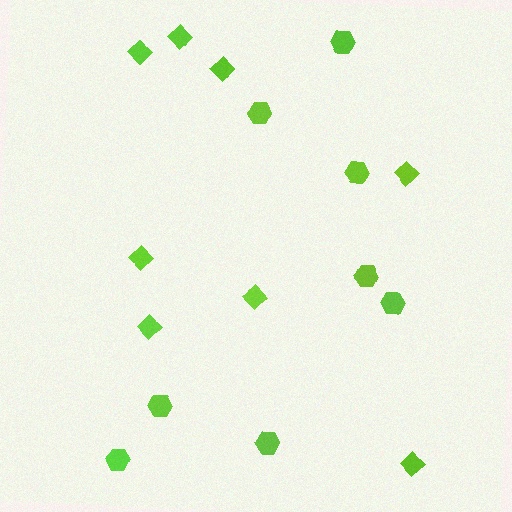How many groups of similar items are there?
There are 2 groups: one group of diamonds (8) and one group of hexagons (8).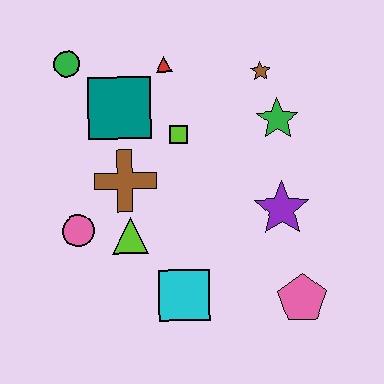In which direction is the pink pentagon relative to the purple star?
The pink pentagon is below the purple star.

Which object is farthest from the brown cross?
The pink pentagon is farthest from the brown cross.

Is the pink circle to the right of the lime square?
No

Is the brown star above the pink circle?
Yes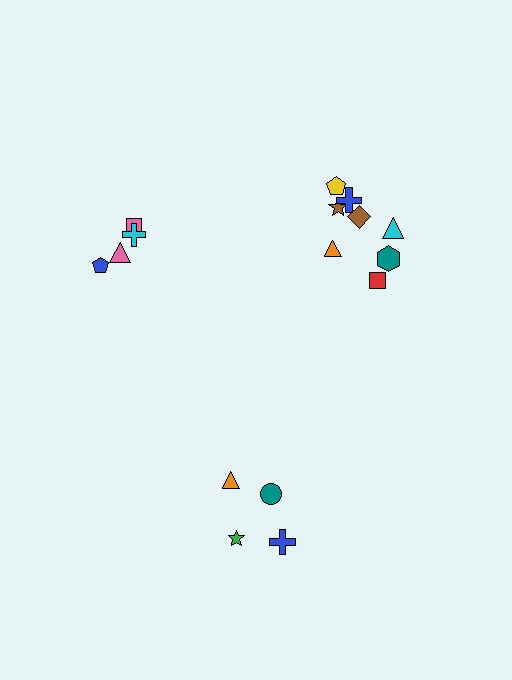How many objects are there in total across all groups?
There are 16 objects.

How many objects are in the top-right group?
There are 8 objects.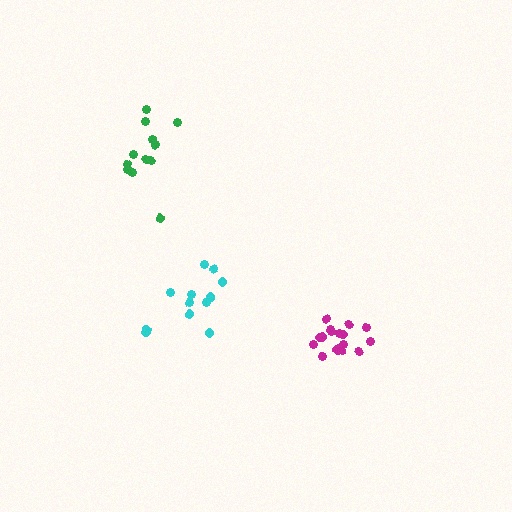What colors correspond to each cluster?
The clusters are colored: magenta, cyan, green.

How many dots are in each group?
Group 1: 17 dots, Group 2: 12 dots, Group 3: 12 dots (41 total).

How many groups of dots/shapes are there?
There are 3 groups.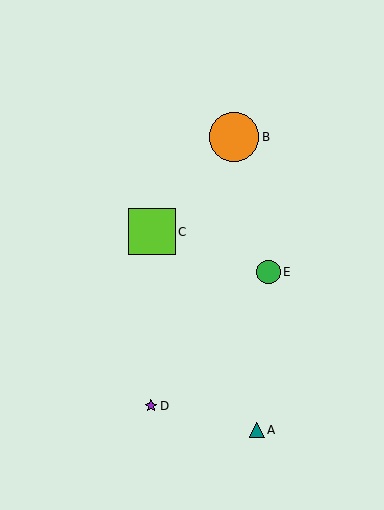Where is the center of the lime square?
The center of the lime square is at (152, 232).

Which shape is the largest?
The orange circle (labeled B) is the largest.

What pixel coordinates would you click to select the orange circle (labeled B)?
Click at (234, 137) to select the orange circle B.